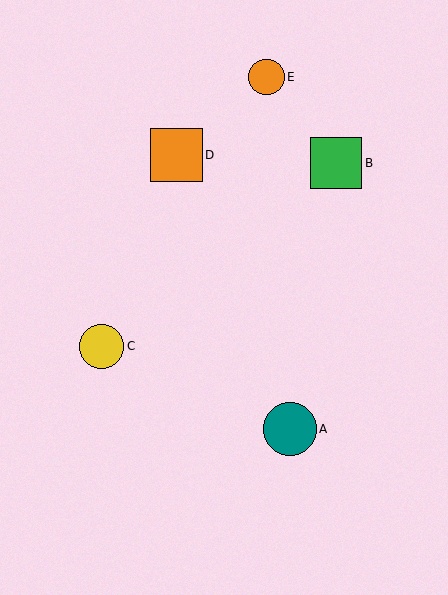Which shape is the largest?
The teal circle (labeled A) is the largest.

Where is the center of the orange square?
The center of the orange square is at (176, 155).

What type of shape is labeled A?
Shape A is a teal circle.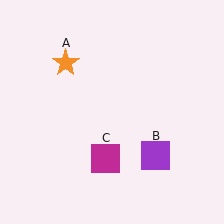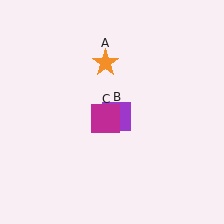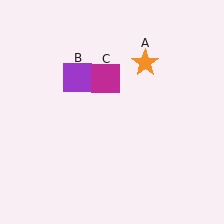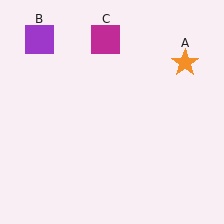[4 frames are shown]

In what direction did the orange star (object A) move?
The orange star (object A) moved right.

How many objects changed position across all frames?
3 objects changed position: orange star (object A), purple square (object B), magenta square (object C).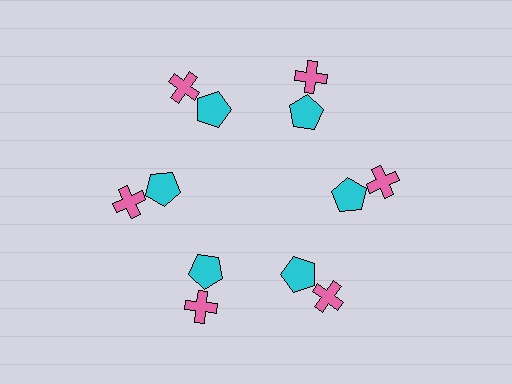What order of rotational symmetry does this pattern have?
This pattern has 6-fold rotational symmetry.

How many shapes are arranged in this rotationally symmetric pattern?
There are 12 shapes, arranged in 6 groups of 2.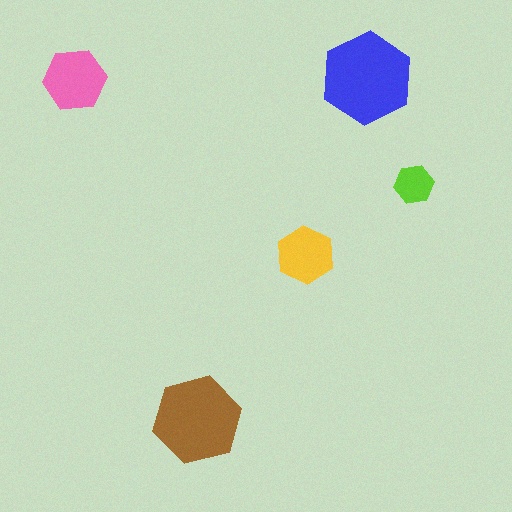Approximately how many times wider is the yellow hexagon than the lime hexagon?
About 1.5 times wider.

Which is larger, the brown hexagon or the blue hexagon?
The blue one.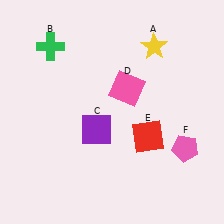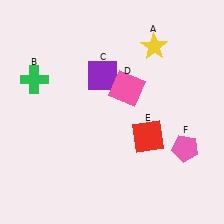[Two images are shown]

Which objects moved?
The objects that moved are: the green cross (B), the purple square (C).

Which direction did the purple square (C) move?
The purple square (C) moved up.